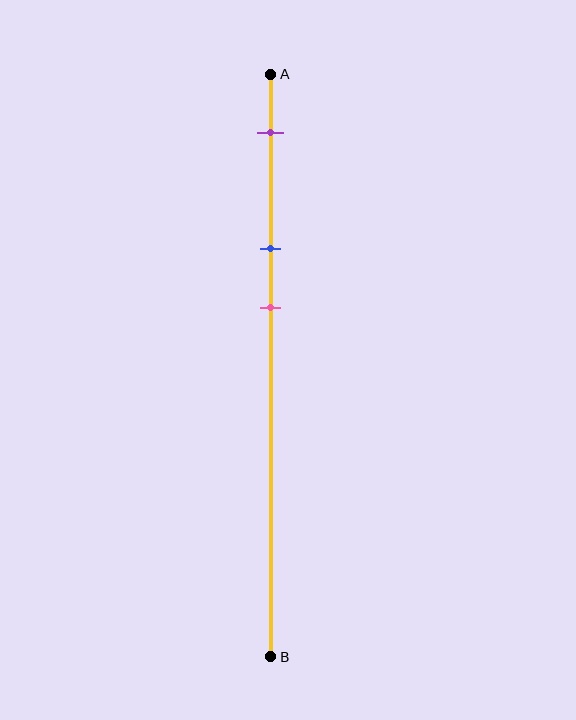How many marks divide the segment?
There are 3 marks dividing the segment.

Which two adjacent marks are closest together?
The blue and pink marks are the closest adjacent pair.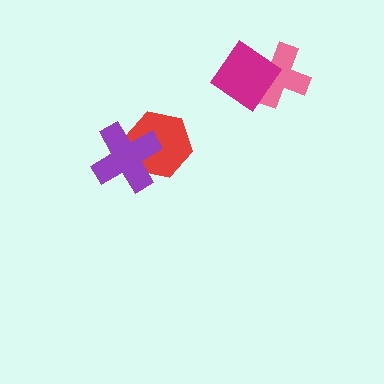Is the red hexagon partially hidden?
Yes, it is partially covered by another shape.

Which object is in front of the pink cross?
The magenta diamond is in front of the pink cross.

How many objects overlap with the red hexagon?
1 object overlaps with the red hexagon.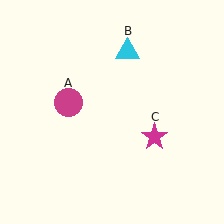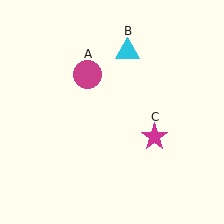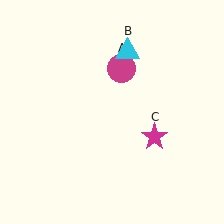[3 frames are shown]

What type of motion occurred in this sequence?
The magenta circle (object A) rotated clockwise around the center of the scene.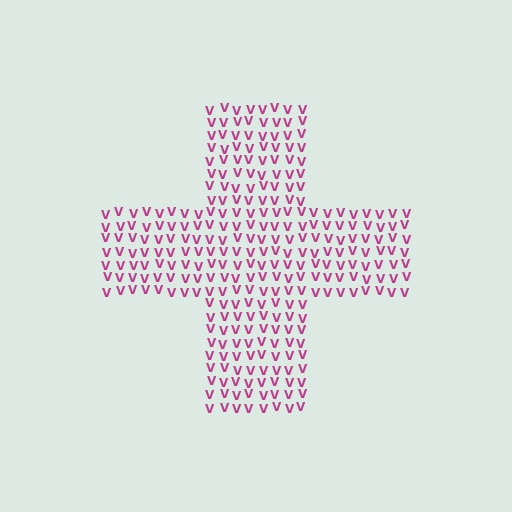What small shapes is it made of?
It is made of small letter V's.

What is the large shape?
The large shape is a cross.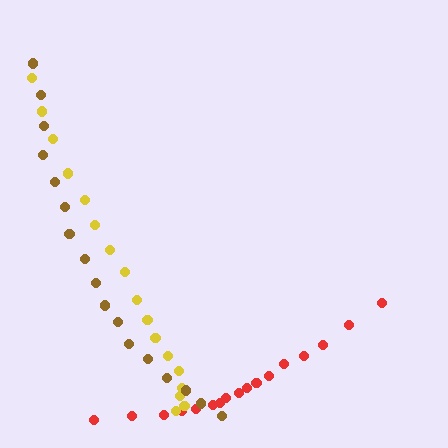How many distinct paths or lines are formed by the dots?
There are 3 distinct paths.